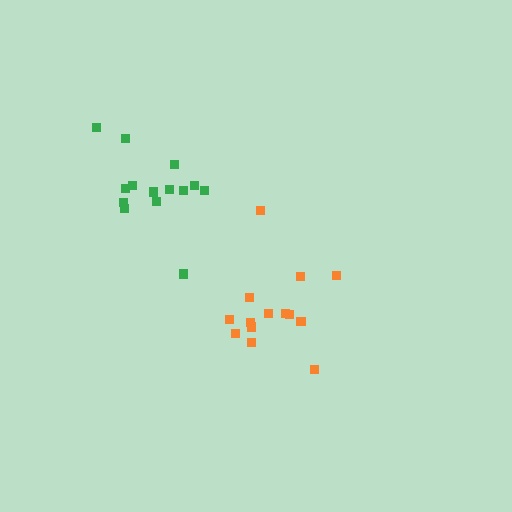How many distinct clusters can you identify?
There are 2 distinct clusters.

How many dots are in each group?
Group 1: 14 dots, Group 2: 14 dots (28 total).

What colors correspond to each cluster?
The clusters are colored: orange, green.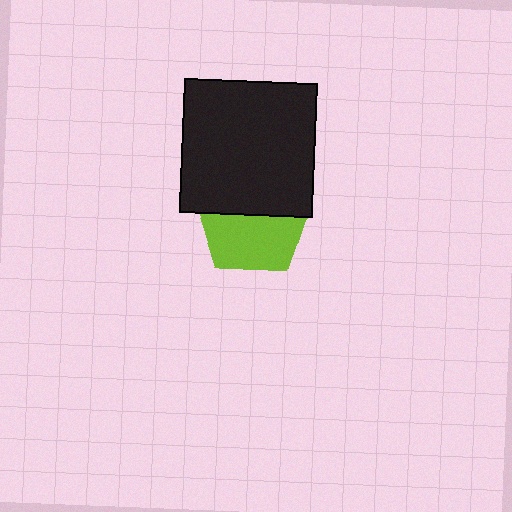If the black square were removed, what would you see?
You would see the complete lime pentagon.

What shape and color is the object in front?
The object in front is a black square.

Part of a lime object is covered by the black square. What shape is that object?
It is a pentagon.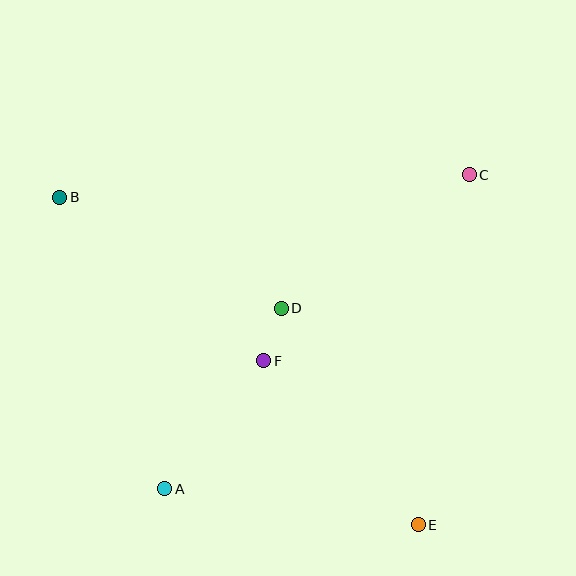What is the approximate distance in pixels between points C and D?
The distance between C and D is approximately 231 pixels.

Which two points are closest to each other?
Points D and F are closest to each other.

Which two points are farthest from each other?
Points B and E are farthest from each other.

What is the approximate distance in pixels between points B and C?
The distance between B and C is approximately 410 pixels.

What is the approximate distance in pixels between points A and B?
The distance between A and B is approximately 310 pixels.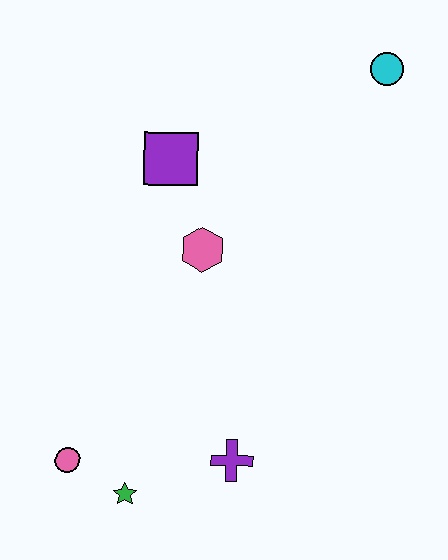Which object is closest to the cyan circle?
The purple square is closest to the cyan circle.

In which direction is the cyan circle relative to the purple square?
The cyan circle is to the right of the purple square.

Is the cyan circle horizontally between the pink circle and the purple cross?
No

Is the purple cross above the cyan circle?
No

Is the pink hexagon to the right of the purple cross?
No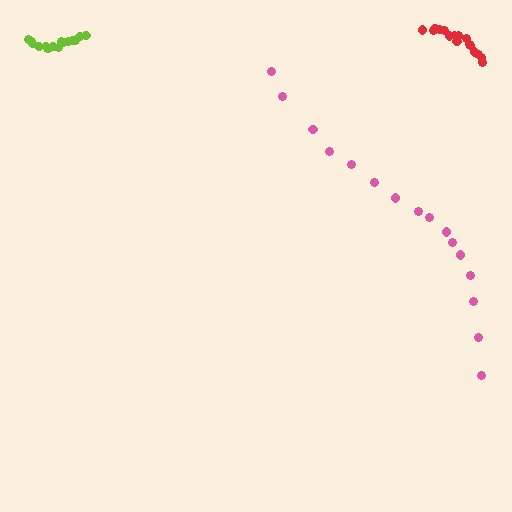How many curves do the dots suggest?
There are 3 distinct paths.